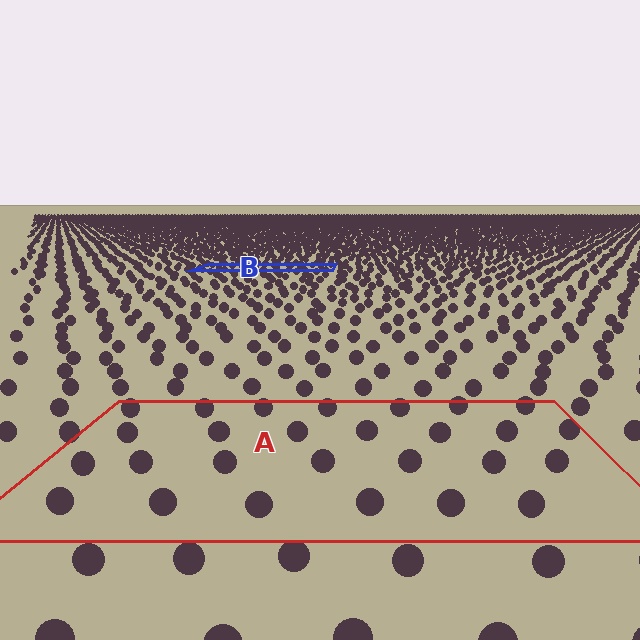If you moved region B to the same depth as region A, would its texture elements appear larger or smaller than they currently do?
They would appear larger. At a closer depth, the same texture elements are projected at a bigger on-screen size.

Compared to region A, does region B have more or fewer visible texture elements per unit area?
Region B has more texture elements per unit area — they are packed more densely because it is farther away.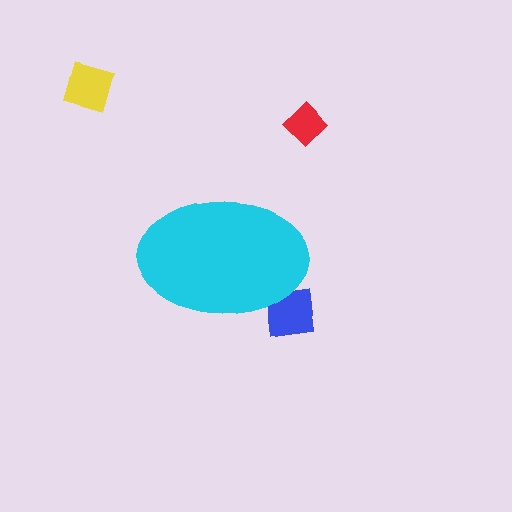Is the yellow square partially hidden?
No, the yellow square is fully visible.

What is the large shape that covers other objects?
A cyan ellipse.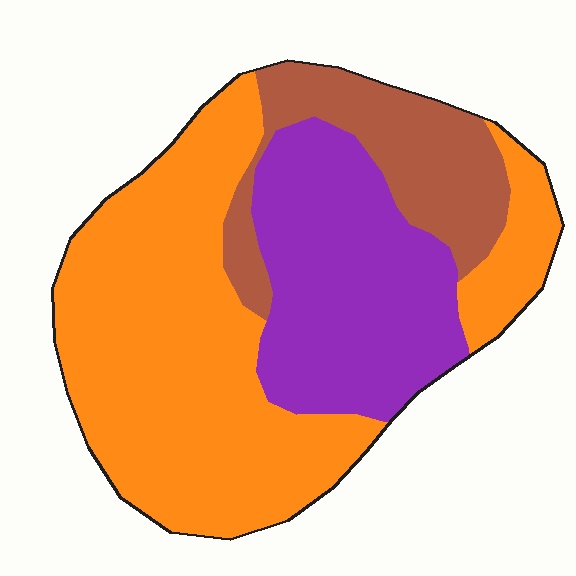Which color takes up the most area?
Orange, at roughly 55%.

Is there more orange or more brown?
Orange.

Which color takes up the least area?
Brown, at roughly 20%.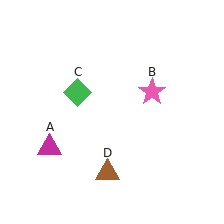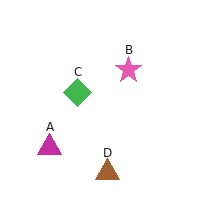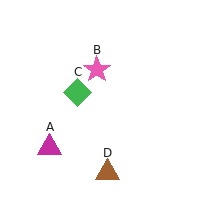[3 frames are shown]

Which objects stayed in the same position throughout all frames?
Magenta triangle (object A) and green diamond (object C) and brown triangle (object D) remained stationary.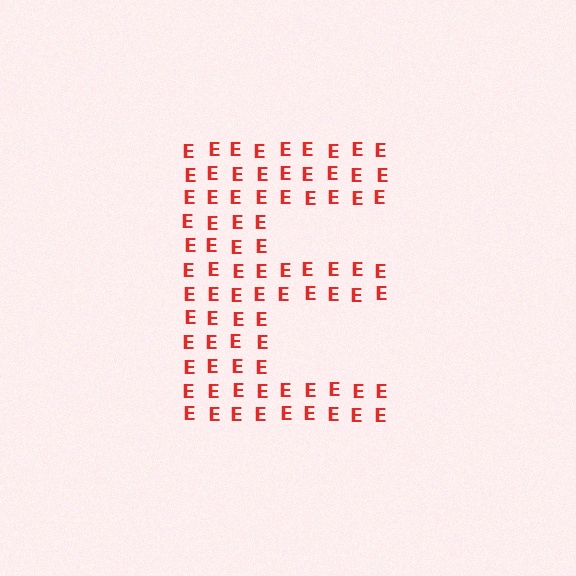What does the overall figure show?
The overall figure shows the letter E.